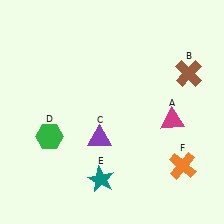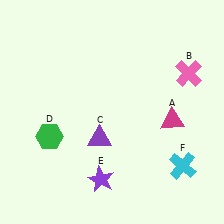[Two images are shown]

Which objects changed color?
B changed from brown to pink. E changed from teal to purple. F changed from orange to cyan.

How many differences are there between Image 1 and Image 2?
There are 3 differences between the two images.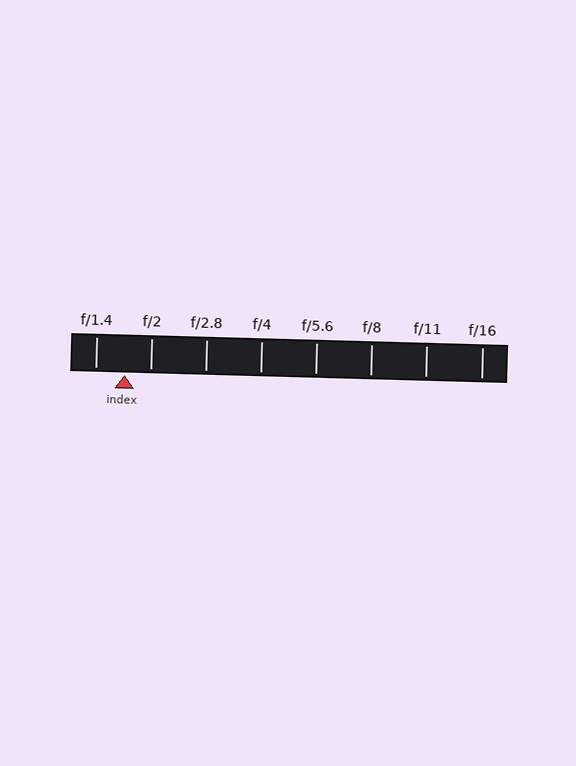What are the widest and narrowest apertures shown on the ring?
The widest aperture shown is f/1.4 and the narrowest is f/16.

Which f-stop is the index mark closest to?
The index mark is closest to f/2.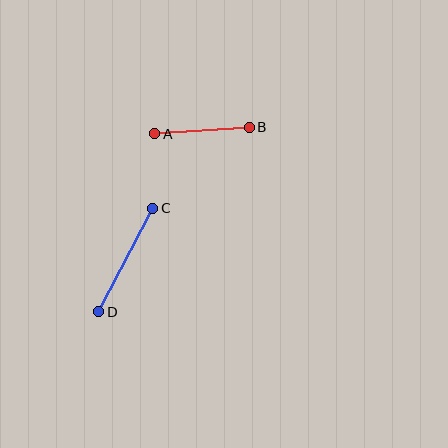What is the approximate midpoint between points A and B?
The midpoint is at approximately (202, 130) pixels.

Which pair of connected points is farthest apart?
Points C and D are farthest apart.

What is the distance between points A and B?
The distance is approximately 95 pixels.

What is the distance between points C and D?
The distance is approximately 116 pixels.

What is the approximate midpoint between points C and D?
The midpoint is at approximately (126, 260) pixels.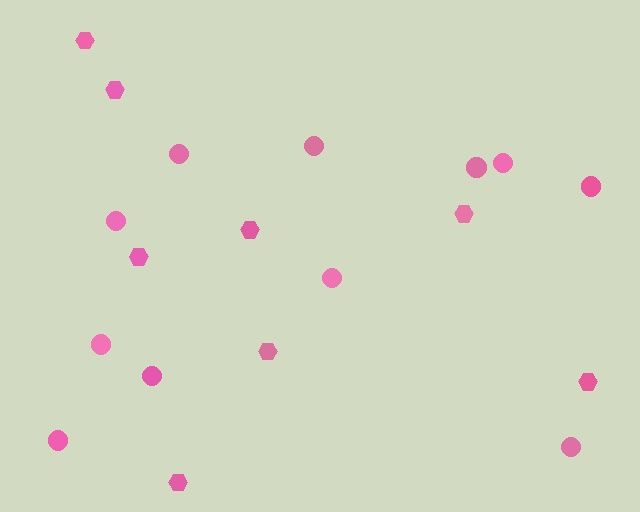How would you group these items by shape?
There are 2 groups: one group of hexagons (8) and one group of circles (11).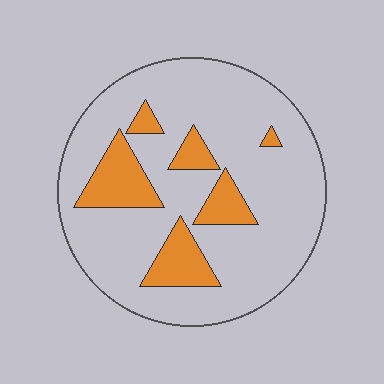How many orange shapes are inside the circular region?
6.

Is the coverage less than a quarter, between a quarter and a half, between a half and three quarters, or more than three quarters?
Less than a quarter.